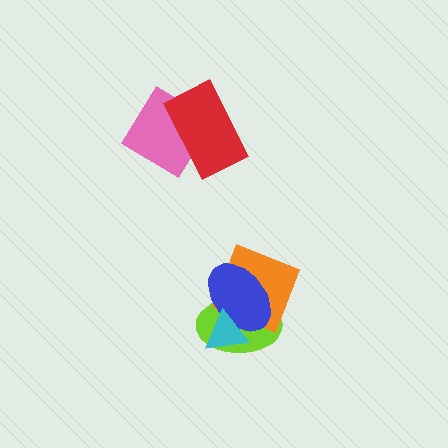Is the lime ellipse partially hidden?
Yes, it is partially covered by another shape.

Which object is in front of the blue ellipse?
The cyan triangle is in front of the blue ellipse.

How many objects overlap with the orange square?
2 objects overlap with the orange square.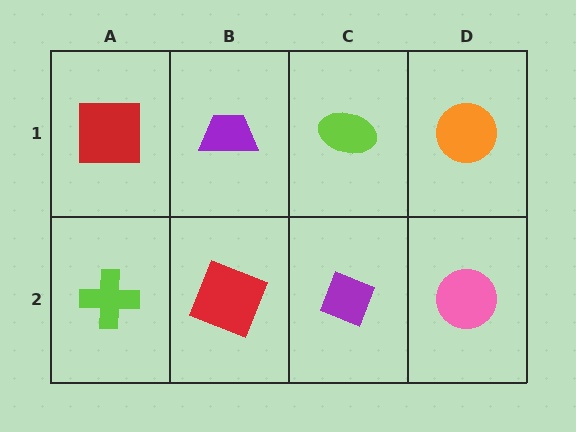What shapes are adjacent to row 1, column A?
A lime cross (row 2, column A), a purple trapezoid (row 1, column B).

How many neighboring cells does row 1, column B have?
3.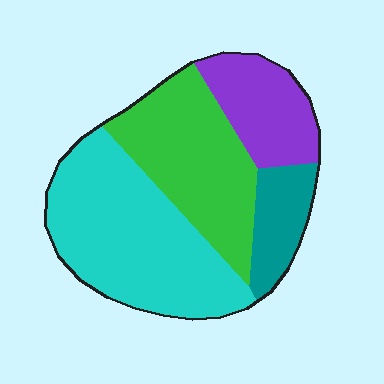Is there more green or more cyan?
Cyan.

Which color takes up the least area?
Teal, at roughly 10%.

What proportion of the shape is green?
Green covers 30% of the shape.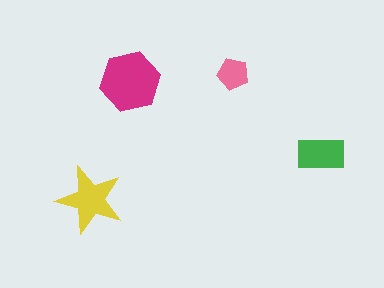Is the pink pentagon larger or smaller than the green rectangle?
Smaller.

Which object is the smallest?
The pink pentagon.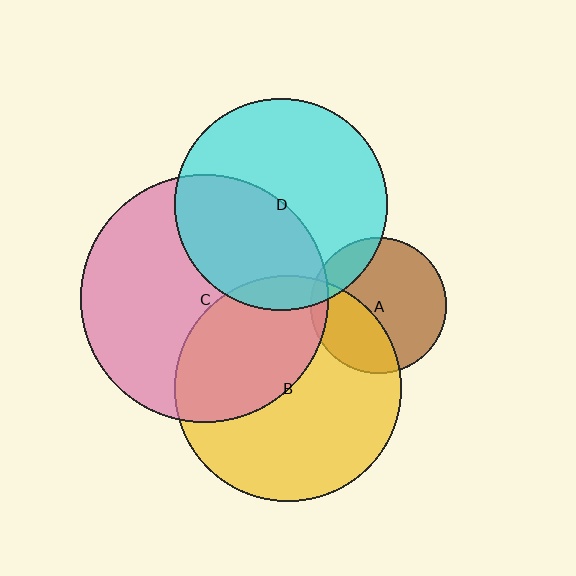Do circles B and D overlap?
Yes.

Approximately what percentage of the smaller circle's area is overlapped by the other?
Approximately 10%.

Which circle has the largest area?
Circle C (pink).